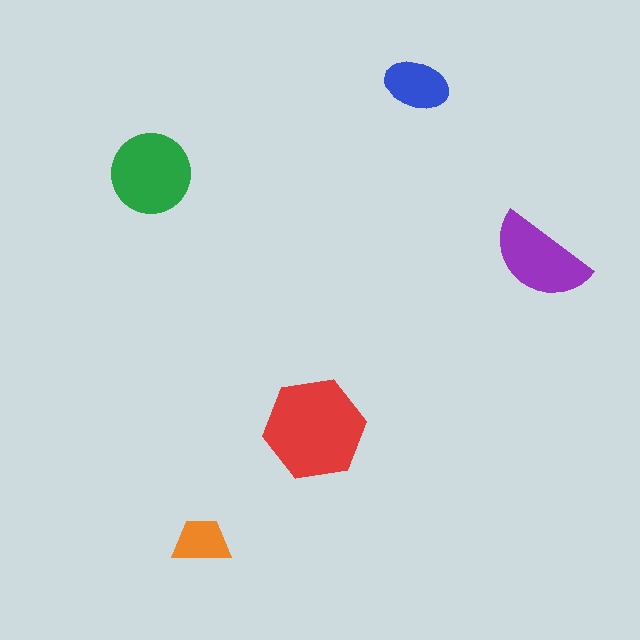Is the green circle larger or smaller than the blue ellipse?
Larger.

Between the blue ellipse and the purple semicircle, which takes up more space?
The purple semicircle.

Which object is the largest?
The red hexagon.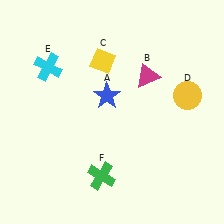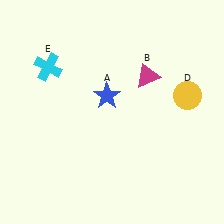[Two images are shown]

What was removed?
The green cross (F), the yellow diamond (C) were removed in Image 2.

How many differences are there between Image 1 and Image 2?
There are 2 differences between the two images.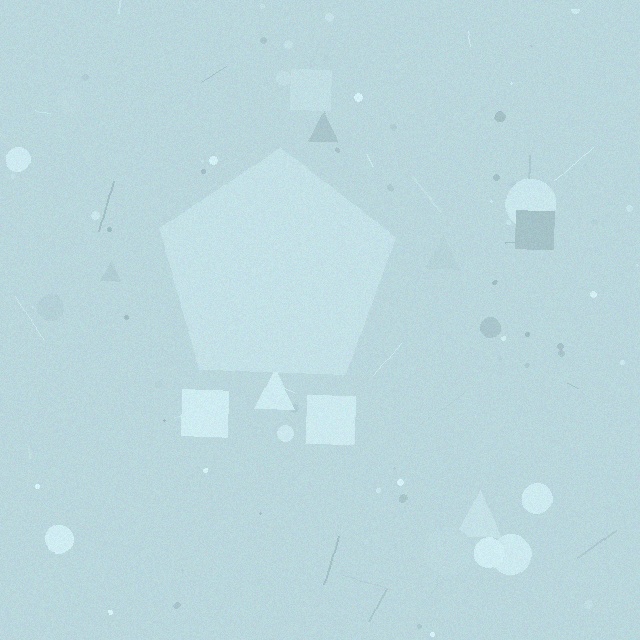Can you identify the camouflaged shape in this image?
The camouflaged shape is a pentagon.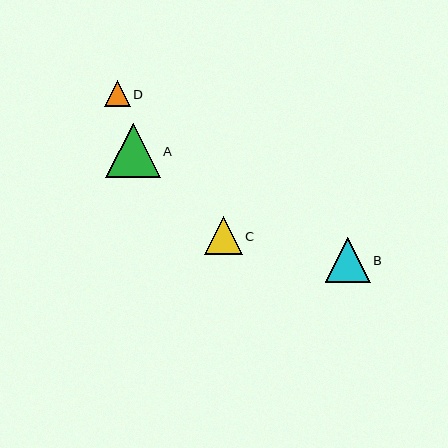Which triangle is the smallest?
Triangle D is the smallest with a size of approximately 26 pixels.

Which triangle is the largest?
Triangle A is the largest with a size of approximately 55 pixels.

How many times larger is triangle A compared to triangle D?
Triangle A is approximately 2.1 times the size of triangle D.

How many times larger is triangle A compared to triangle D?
Triangle A is approximately 2.1 times the size of triangle D.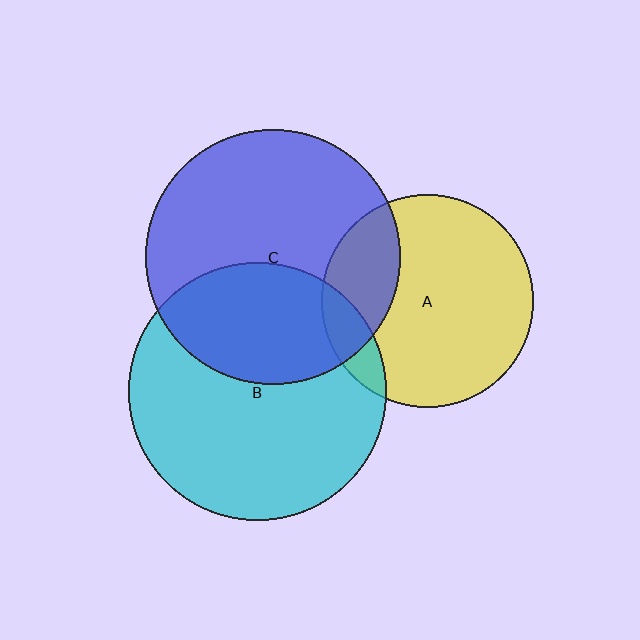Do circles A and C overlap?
Yes.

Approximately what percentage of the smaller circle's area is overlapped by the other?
Approximately 25%.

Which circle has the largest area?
Circle B (cyan).